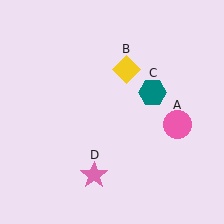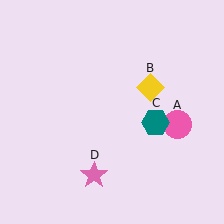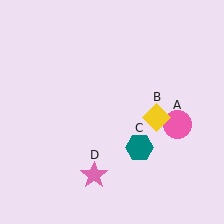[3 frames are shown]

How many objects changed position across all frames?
2 objects changed position: yellow diamond (object B), teal hexagon (object C).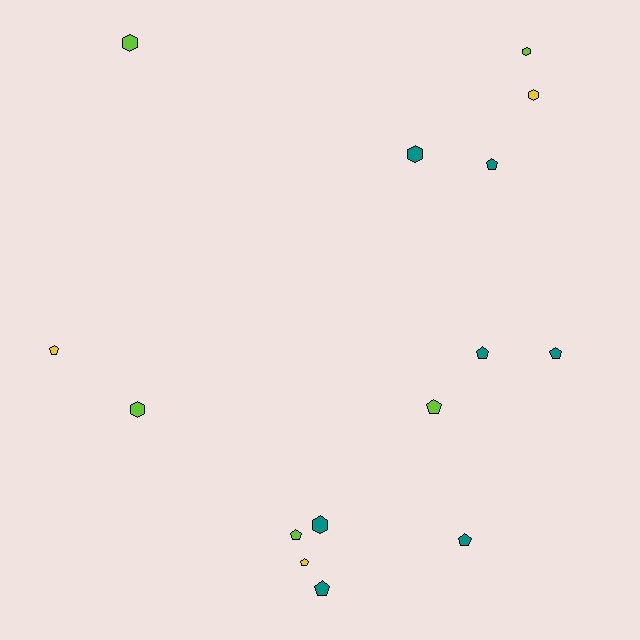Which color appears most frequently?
Teal, with 7 objects.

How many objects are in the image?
There are 15 objects.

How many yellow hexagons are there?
There is 1 yellow hexagon.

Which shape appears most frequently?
Pentagon, with 9 objects.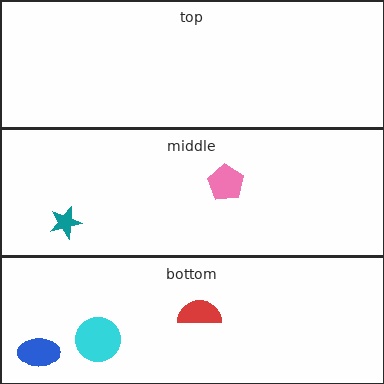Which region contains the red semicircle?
The bottom region.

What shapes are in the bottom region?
The cyan circle, the blue ellipse, the red semicircle.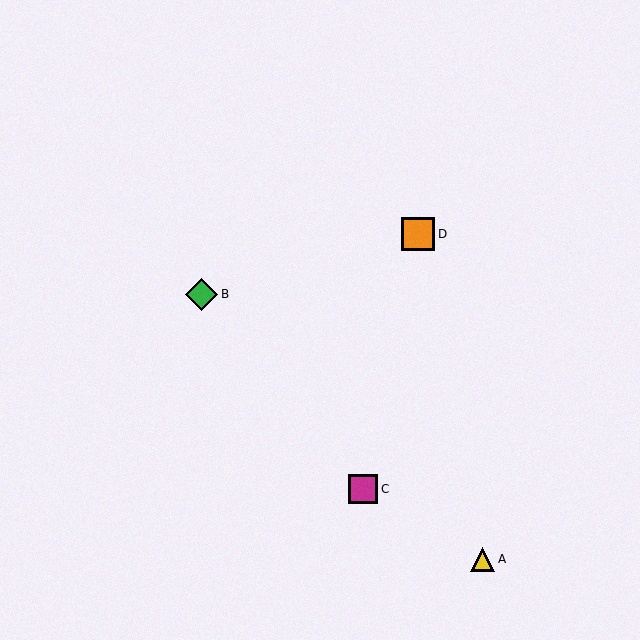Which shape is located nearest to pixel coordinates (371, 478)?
The magenta square (labeled C) at (363, 489) is nearest to that location.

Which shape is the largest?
The orange square (labeled D) is the largest.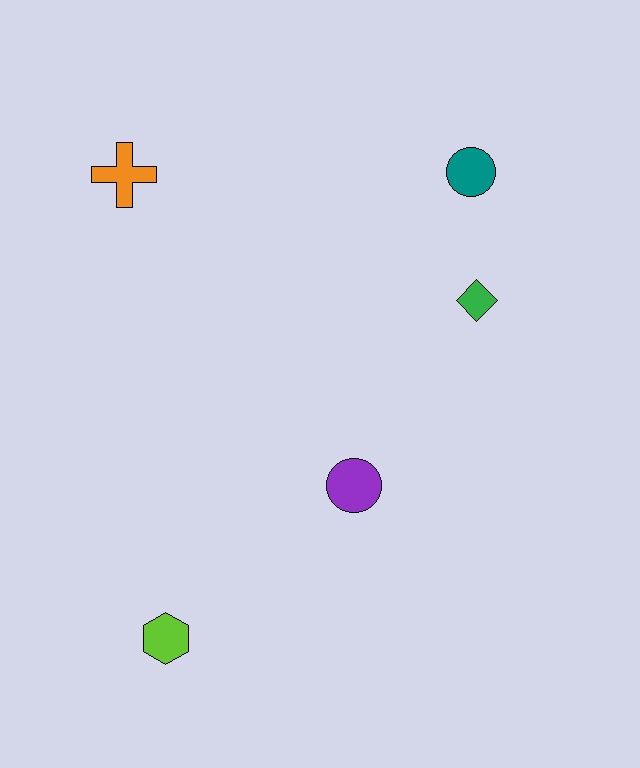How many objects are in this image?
There are 5 objects.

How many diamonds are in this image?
There is 1 diamond.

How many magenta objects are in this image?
There are no magenta objects.